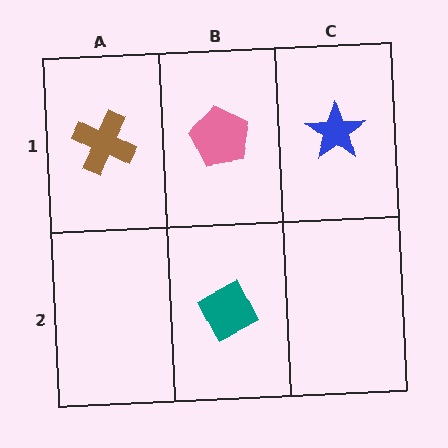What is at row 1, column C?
A blue star.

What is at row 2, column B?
A teal diamond.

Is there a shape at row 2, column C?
No, that cell is empty.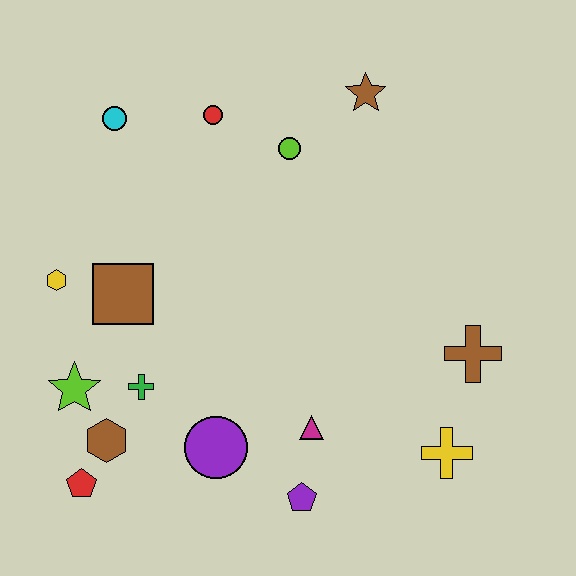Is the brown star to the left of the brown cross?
Yes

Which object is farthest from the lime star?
The brown star is farthest from the lime star.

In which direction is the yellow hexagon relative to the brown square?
The yellow hexagon is to the left of the brown square.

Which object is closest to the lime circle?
The red circle is closest to the lime circle.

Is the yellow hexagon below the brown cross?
No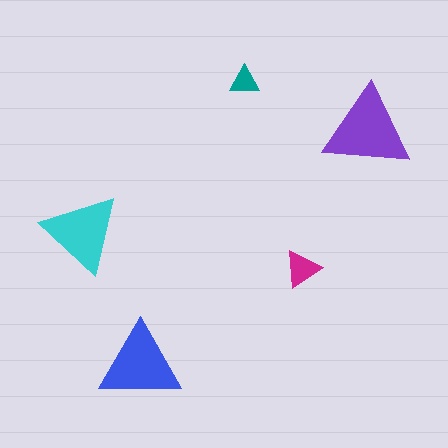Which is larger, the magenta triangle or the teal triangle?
The magenta one.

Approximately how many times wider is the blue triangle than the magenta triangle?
About 2 times wider.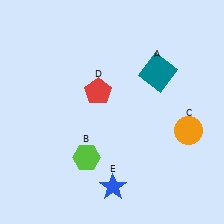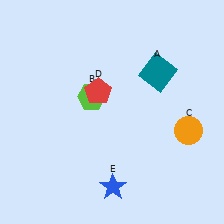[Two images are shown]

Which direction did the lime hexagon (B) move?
The lime hexagon (B) moved up.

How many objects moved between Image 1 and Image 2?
1 object moved between the two images.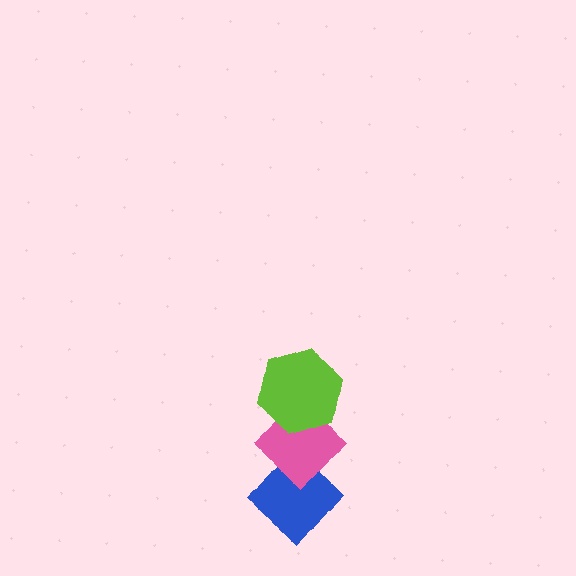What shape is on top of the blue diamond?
The pink diamond is on top of the blue diamond.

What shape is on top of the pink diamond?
The lime hexagon is on top of the pink diamond.